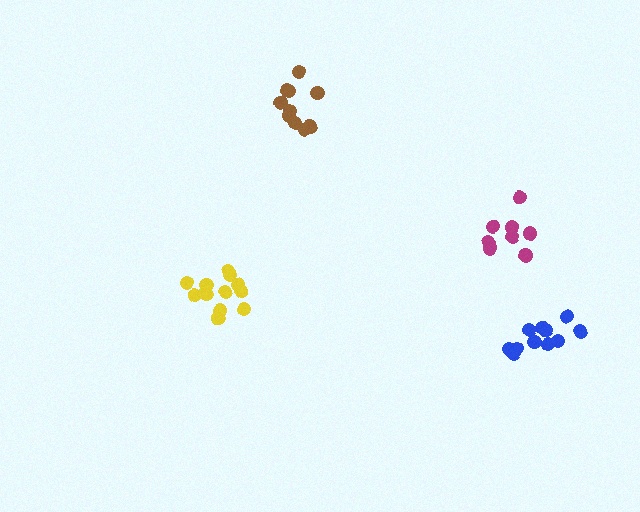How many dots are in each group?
Group 1: 9 dots, Group 2: 10 dots, Group 3: 12 dots, Group 4: 11 dots (42 total).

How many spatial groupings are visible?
There are 4 spatial groupings.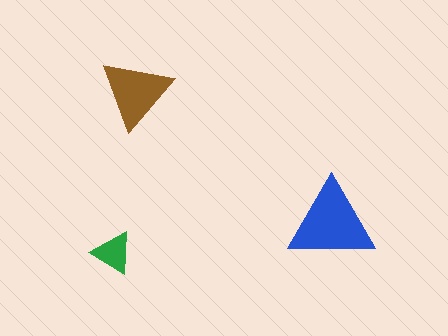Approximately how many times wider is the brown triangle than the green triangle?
About 1.5 times wider.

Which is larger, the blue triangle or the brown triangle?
The blue one.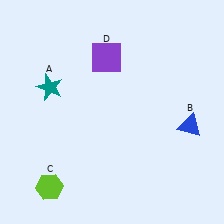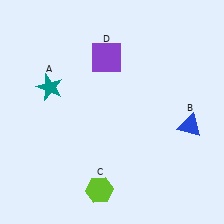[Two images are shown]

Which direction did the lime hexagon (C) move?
The lime hexagon (C) moved right.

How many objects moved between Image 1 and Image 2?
1 object moved between the two images.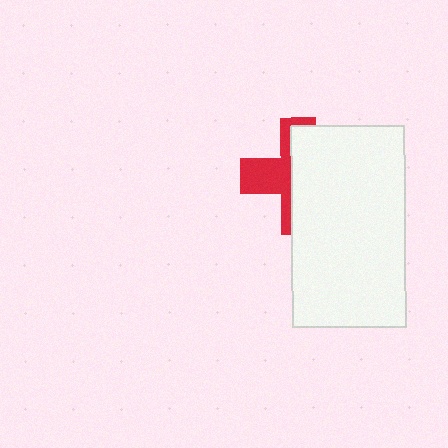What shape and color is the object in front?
The object in front is a white rectangle.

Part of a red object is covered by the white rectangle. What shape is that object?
It is a cross.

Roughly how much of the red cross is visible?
A small part of it is visible (roughly 40%).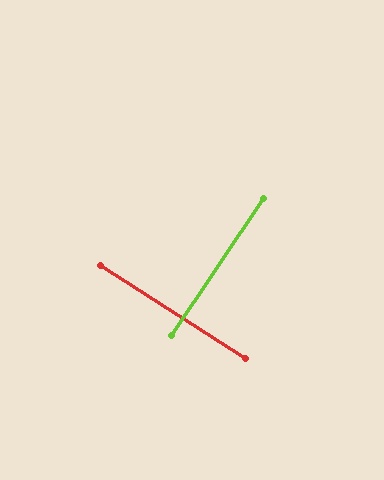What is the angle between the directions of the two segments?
Approximately 88 degrees.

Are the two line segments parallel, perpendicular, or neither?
Perpendicular — they meet at approximately 88°.